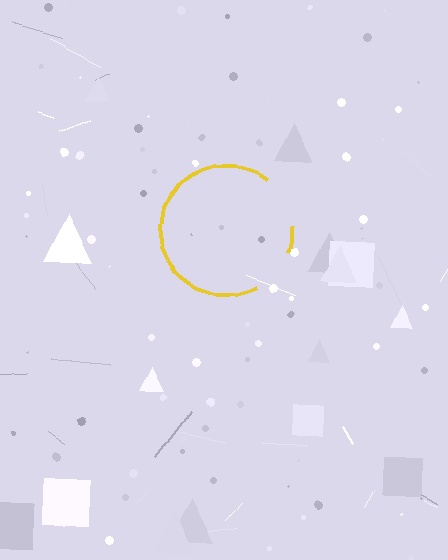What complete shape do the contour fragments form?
The contour fragments form a circle.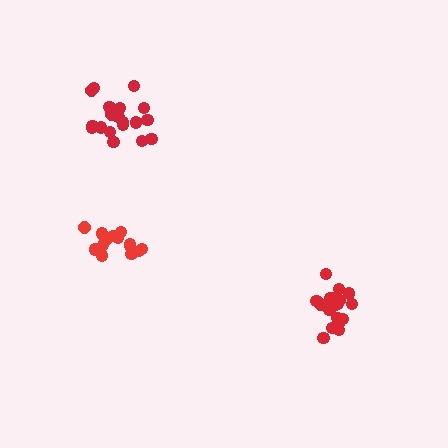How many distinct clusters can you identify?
There are 3 distinct clusters.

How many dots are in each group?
Group 1: 18 dots, Group 2: 14 dots, Group 3: 20 dots (52 total).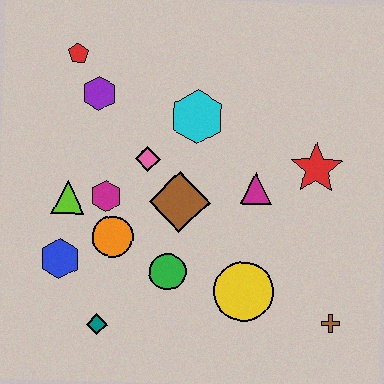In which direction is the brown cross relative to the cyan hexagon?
The brown cross is below the cyan hexagon.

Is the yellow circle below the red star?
Yes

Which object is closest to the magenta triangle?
The red star is closest to the magenta triangle.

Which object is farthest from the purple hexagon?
The brown cross is farthest from the purple hexagon.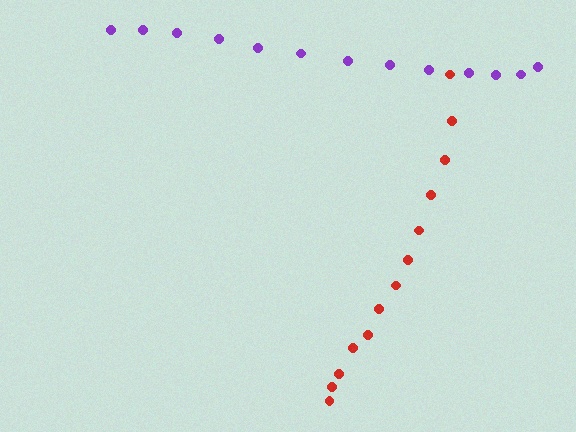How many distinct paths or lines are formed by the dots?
There are 2 distinct paths.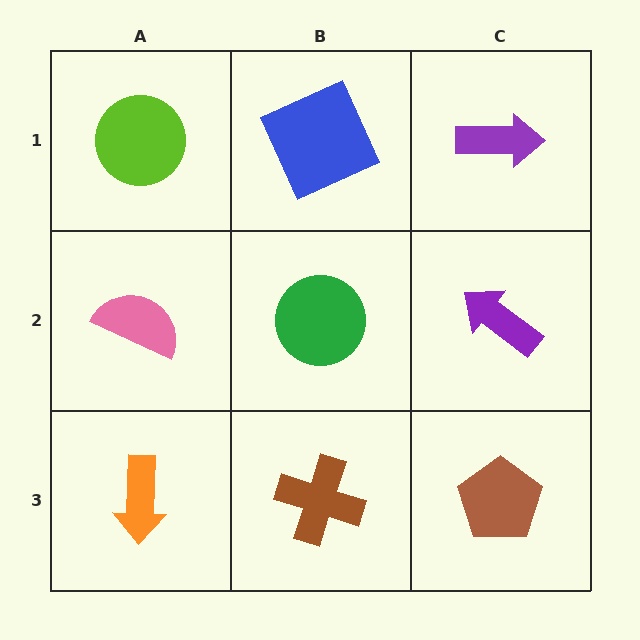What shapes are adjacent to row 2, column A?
A lime circle (row 1, column A), an orange arrow (row 3, column A), a green circle (row 2, column B).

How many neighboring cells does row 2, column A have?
3.